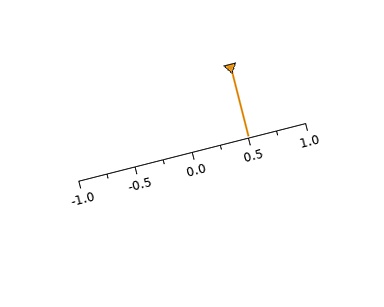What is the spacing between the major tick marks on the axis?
The major ticks are spaced 0.5 apart.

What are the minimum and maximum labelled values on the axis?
The axis runs from -1.0 to 1.0.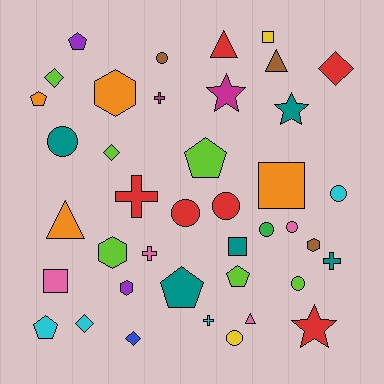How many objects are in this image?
There are 40 objects.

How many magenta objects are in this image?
There are 2 magenta objects.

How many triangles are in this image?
There are 4 triangles.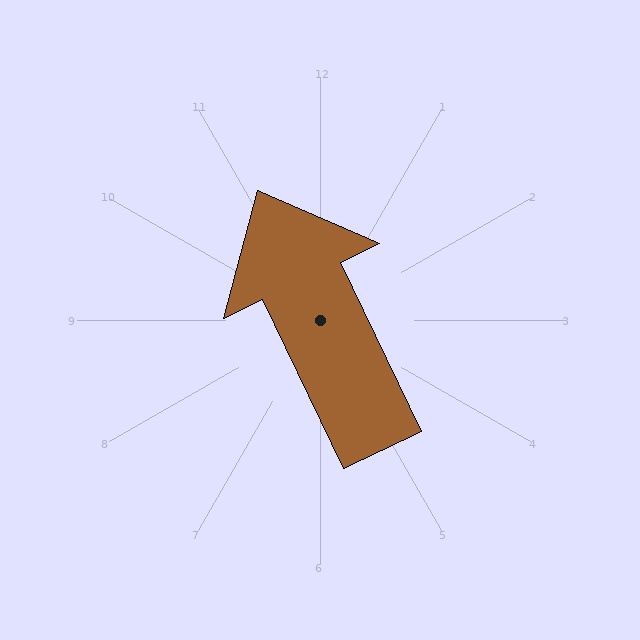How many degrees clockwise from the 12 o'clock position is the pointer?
Approximately 334 degrees.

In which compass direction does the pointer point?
Northwest.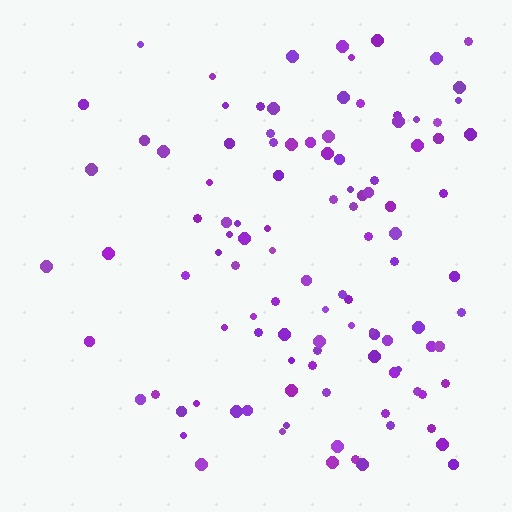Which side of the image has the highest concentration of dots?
The right.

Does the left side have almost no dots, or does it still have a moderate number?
Still a moderate number, just noticeably fewer than the right.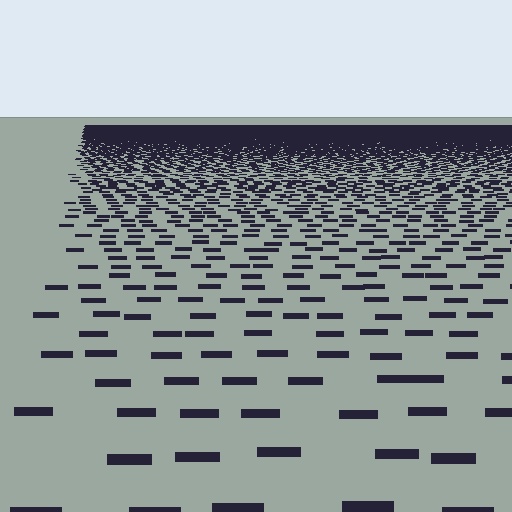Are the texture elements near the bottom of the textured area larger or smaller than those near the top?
Larger. Near the bottom, elements are closer to the viewer and appear at a bigger on-screen size.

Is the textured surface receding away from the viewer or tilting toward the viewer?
The surface is receding away from the viewer. Texture elements get smaller and denser toward the top.